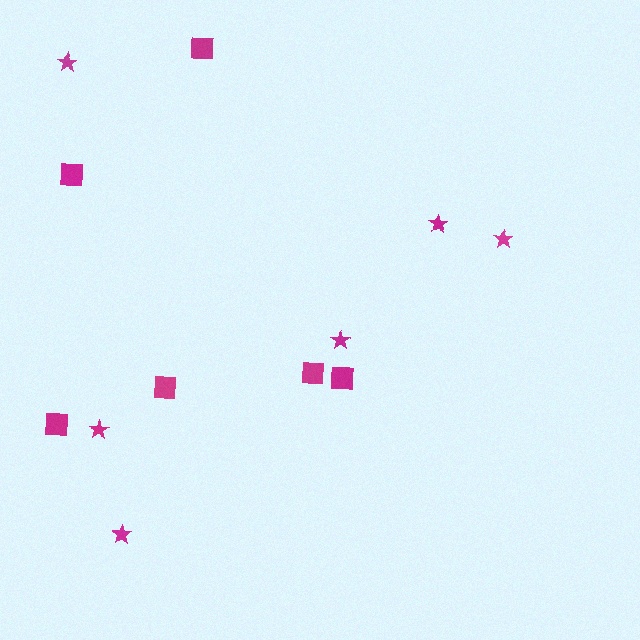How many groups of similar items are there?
There are 2 groups: one group of squares (6) and one group of stars (6).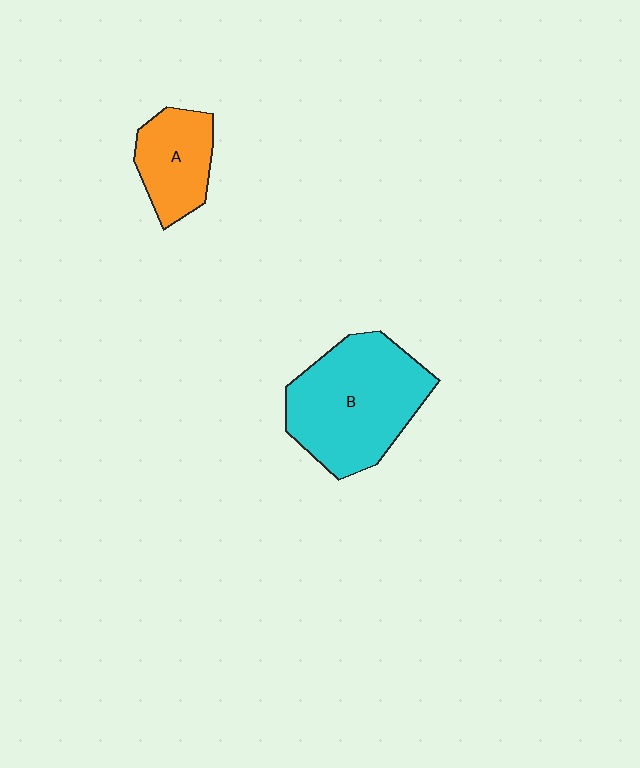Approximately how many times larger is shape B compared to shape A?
Approximately 2.0 times.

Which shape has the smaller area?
Shape A (orange).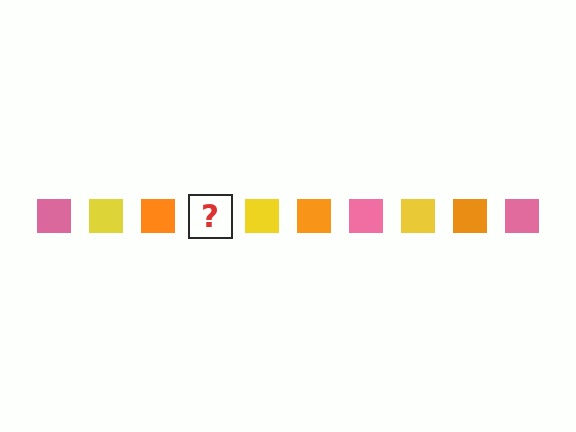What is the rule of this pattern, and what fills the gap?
The rule is that the pattern cycles through pink, yellow, orange squares. The gap should be filled with a pink square.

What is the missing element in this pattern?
The missing element is a pink square.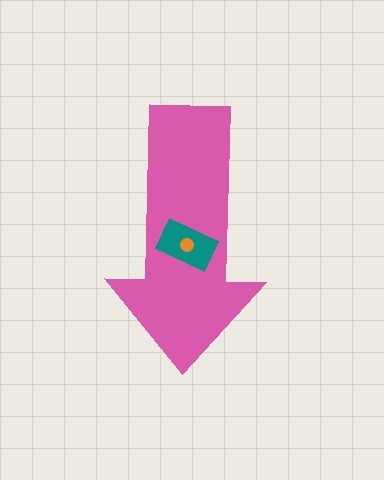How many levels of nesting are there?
3.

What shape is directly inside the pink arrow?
The teal rectangle.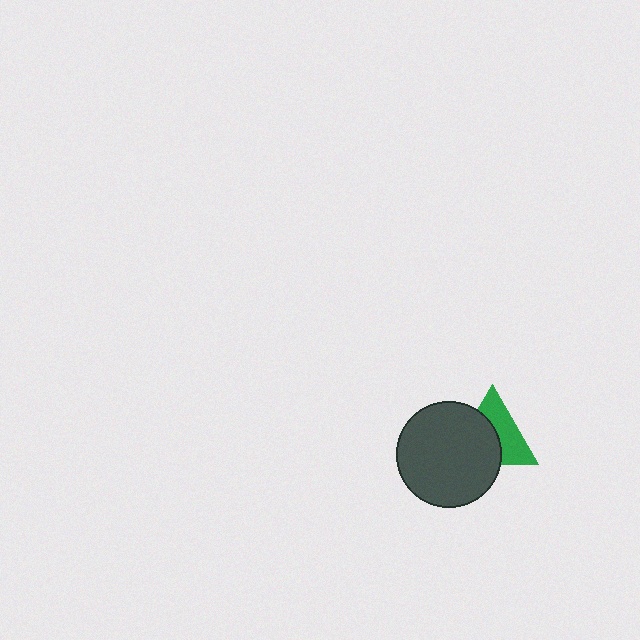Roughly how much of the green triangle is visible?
About half of it is visible (roughly 50%).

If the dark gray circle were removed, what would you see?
You would see the complete green triangle.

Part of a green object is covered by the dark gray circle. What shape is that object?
It is a triangle.